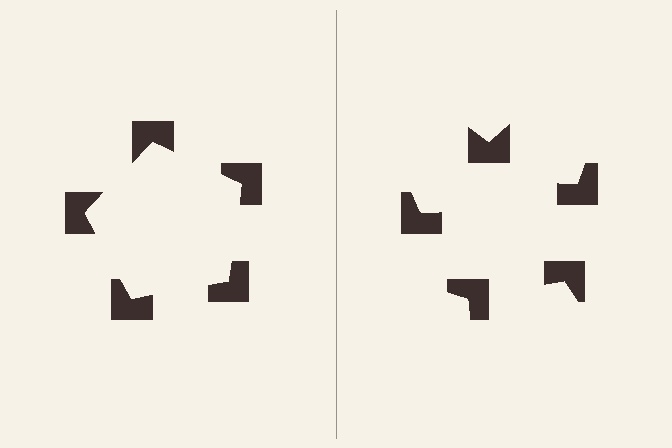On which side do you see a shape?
An illusory pentagon appears on the left side. On the right side the wedge cuts are rotated, so no coherent shape forms.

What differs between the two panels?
The notched squares are positioned identically on both sides; only the wedge orientations differ. On the left they align to a pentagon; on the right they are misaligned.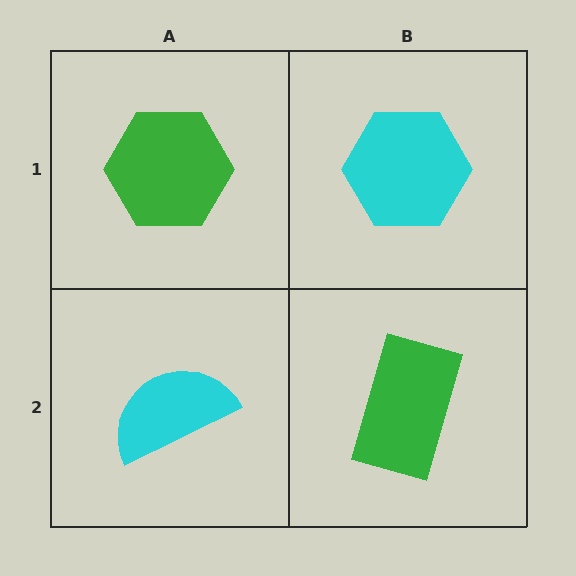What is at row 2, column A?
A cyan semicircle.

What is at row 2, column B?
A green rectangle.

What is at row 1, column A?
A green hexagon.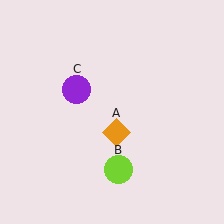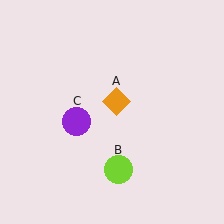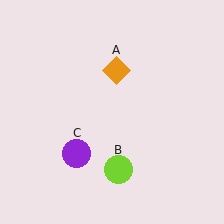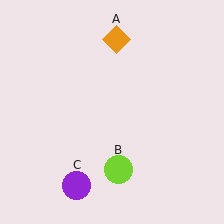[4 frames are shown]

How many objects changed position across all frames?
2 objects changed position: orange diamond (object A), purple circle (object C).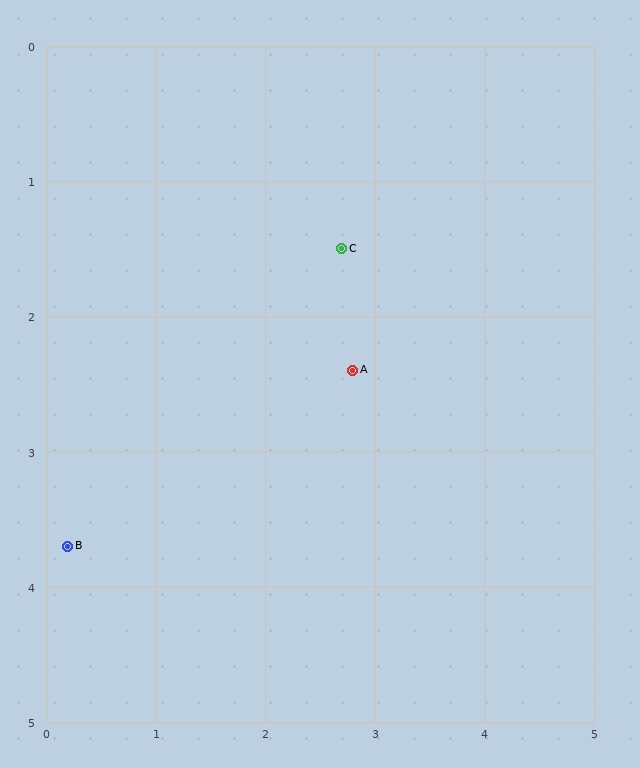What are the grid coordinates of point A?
Point A is at approximately (2.8, 2.4).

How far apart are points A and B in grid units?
Points A and B are about 2.9 grid units apart.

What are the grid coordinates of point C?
Point C is at approximately (2.7, 1.5).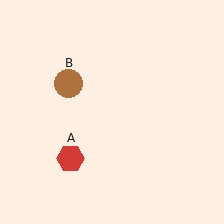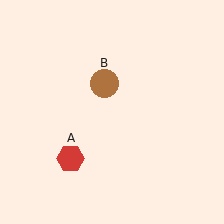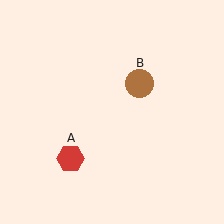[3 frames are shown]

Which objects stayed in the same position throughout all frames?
Red hexagon (object A) remained stationary.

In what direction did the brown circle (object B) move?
The brown circle (object B) moved right.